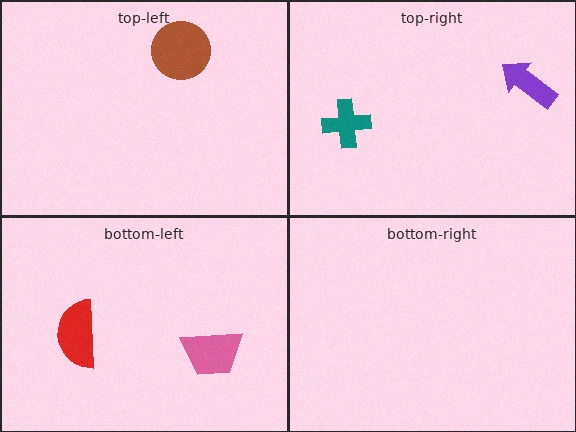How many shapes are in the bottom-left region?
2.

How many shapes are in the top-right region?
2.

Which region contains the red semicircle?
The bottom-left region.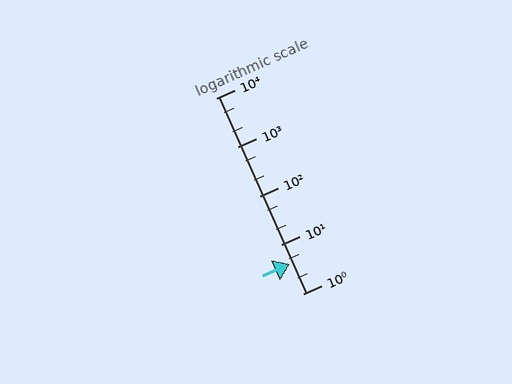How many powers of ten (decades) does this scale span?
The scale spans 4 decades, from 1 to 10000.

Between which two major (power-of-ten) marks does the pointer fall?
The pointer is between 1 and 10.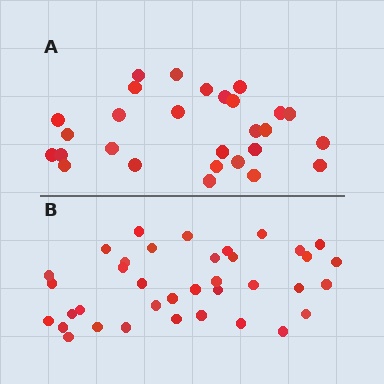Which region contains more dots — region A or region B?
Region B (the bottom region) has more dots.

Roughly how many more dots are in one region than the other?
Region B has roughly 8 or so more dots than region A.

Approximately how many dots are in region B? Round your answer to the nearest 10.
About 40 dots. (The exact count is 37, which rounds to 40.)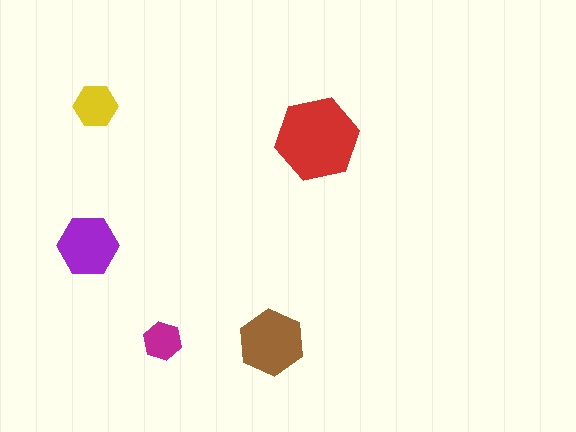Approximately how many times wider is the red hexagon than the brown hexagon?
About 1.5 times wider.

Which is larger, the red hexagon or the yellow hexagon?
The red one.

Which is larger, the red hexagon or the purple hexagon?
The red one.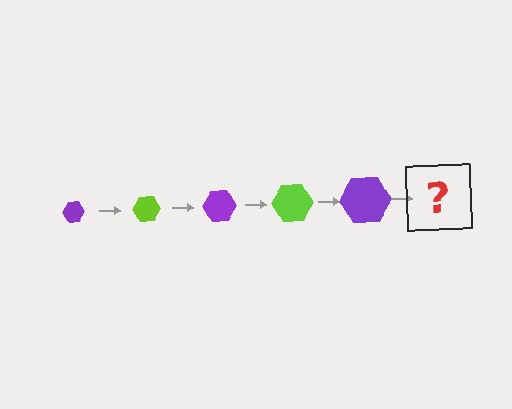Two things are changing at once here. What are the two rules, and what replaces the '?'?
The two rules are that the hexagon grows larger each step and the color cycles through purple and lime. The '?' should be a lime hexagon, larger than the previous one.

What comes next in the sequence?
The next element should be a lime hexagon, larger than the previous one.